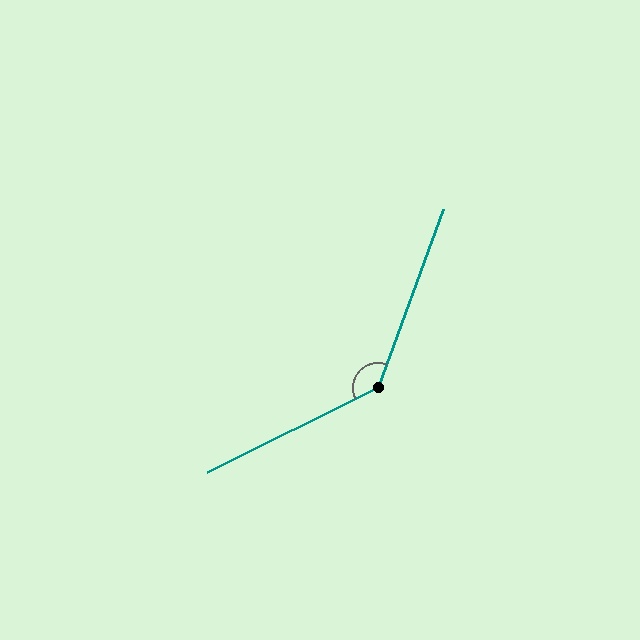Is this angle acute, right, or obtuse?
It is obtuse.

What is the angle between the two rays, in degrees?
Approximately 136 degrees.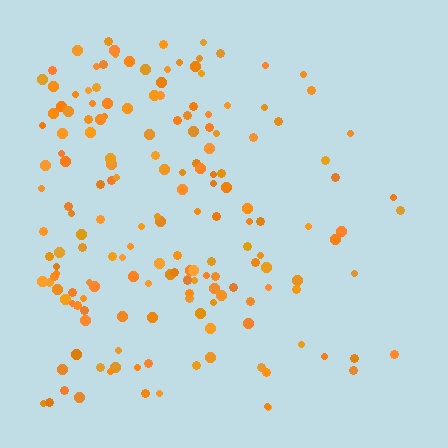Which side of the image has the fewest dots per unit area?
The right.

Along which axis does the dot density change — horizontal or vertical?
Horizontal.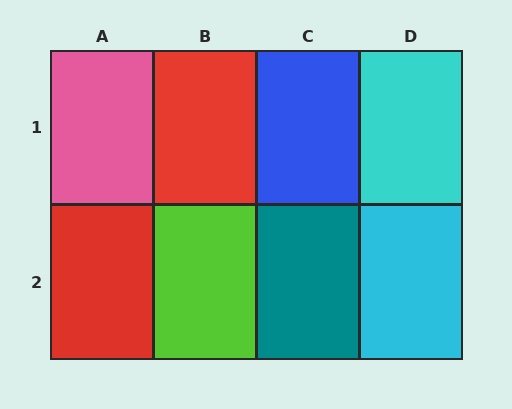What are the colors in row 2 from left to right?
Red, lime, teal, cyan.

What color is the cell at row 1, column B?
Red.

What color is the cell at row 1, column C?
Blue.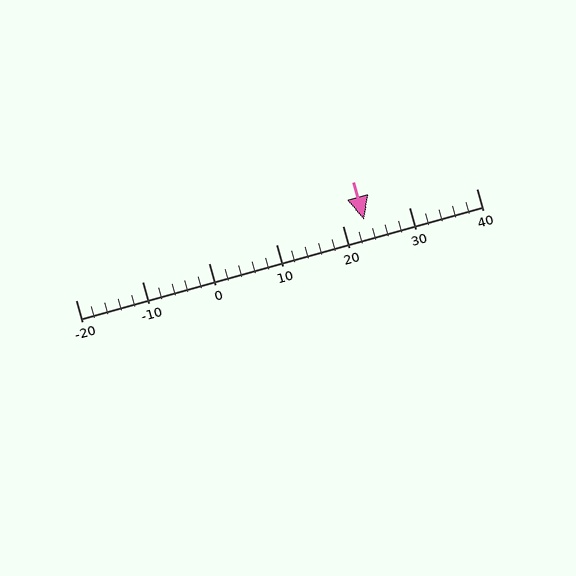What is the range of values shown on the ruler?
The ruler shows values from -20 to 40.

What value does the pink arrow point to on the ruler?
The pink arrow points to approximately 23.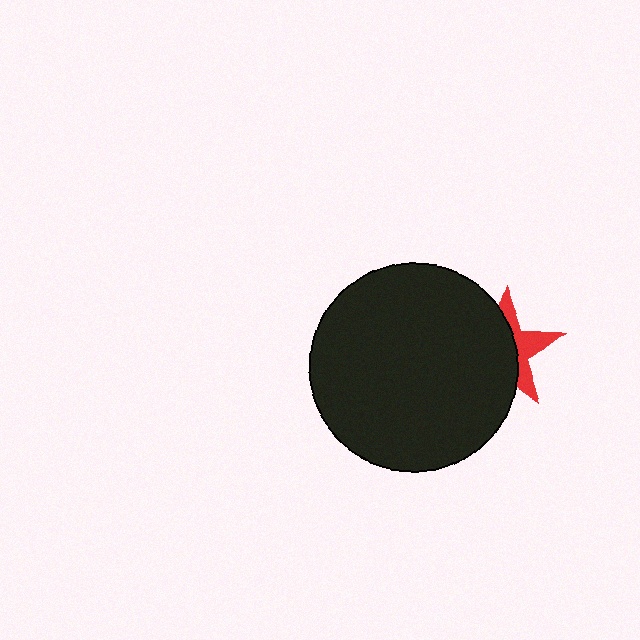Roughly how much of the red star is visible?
A small part of it is visible (roughly 37%).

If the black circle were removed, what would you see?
You would see the complete red star.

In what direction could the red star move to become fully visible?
The red star could move right. That would shift it out from behind the black circle entirely.